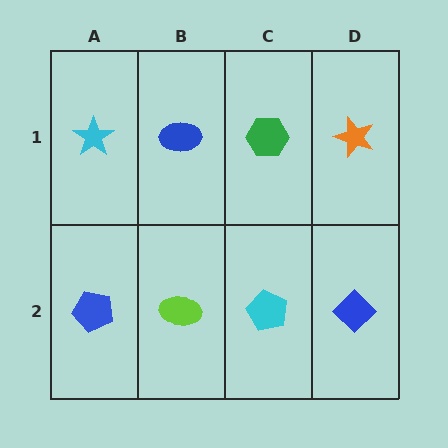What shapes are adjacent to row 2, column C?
A green hexagon (row 1, column C), a lime ellipse (row 2, column B), a blue diamond (row 2, column D).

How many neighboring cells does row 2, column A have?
2.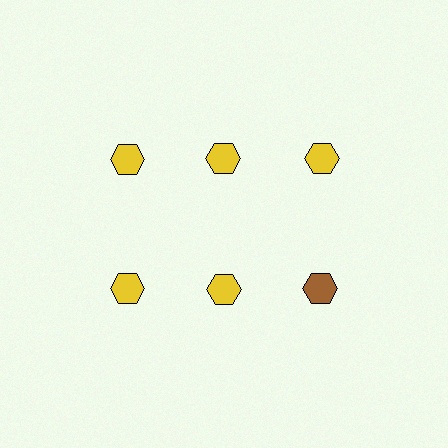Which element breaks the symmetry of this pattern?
The brown hexagon in the second row, center column breaks the symmetry. All other shapes are yellow hexagons.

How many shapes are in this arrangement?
There are 6 shapes arranged in a grid pattern.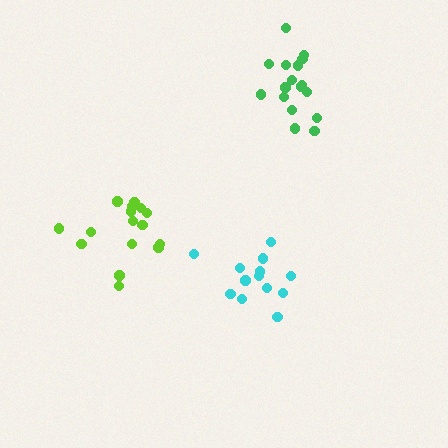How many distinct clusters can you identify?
There are 3 distinct clusters.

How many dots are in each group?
Group 1: 17 dots, Group 2: 13 dots, Group 3: 16 dots (46 total).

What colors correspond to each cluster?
The clusters are colored: green, cyan, lime.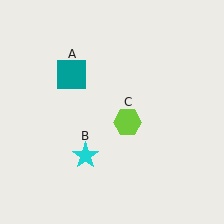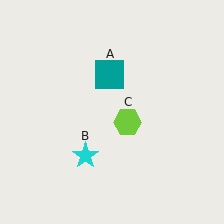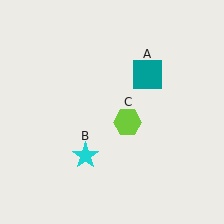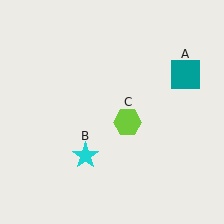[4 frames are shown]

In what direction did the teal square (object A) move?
The teal square (object A) moved right.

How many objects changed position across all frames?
1 object changed position: teal square (object A).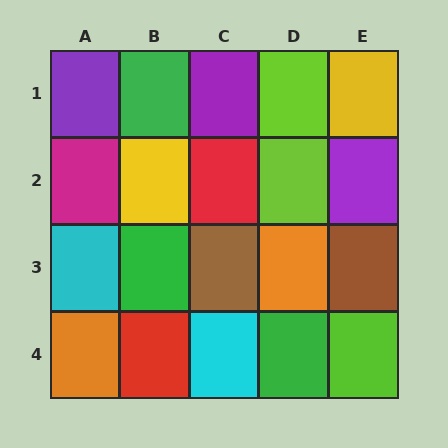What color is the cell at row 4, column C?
Cyan.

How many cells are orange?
2 cells are orange.